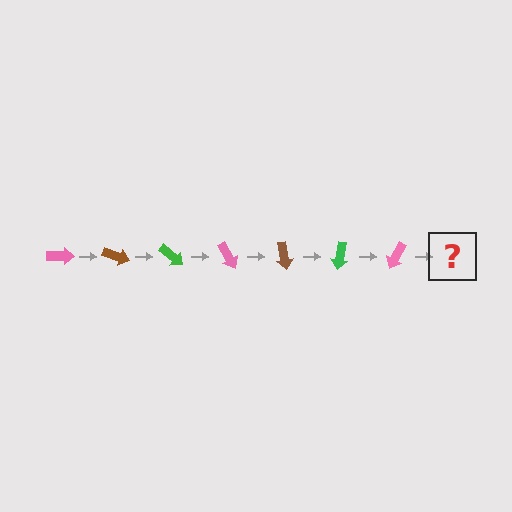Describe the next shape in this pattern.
It should be a brown arrow, rotated 140 degrees from the start.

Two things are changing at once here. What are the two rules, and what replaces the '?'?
The two rules are that it rotates 20 degrees each step and the color cycles through pink, brown, and green. The '?' should be a brown arrow, rotated 140 degrees from the start.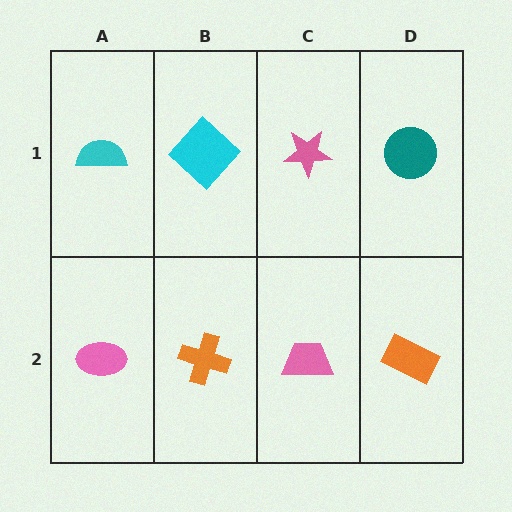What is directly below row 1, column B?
An orange cross.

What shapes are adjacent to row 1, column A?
A pink ellipse (row 2, column A), a cyan diamond (row 1, column B).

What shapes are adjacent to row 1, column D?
An orange rectangle (row 2, column D), a pink star (row 1, column C).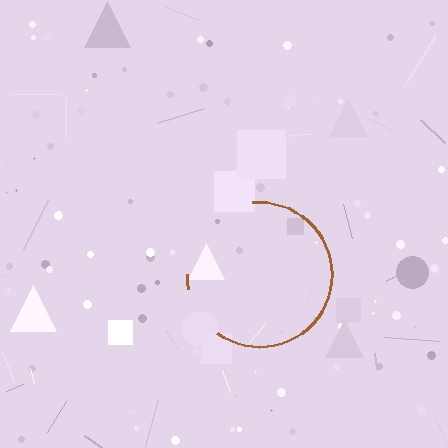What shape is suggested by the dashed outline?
The dashed outline suggests a circle.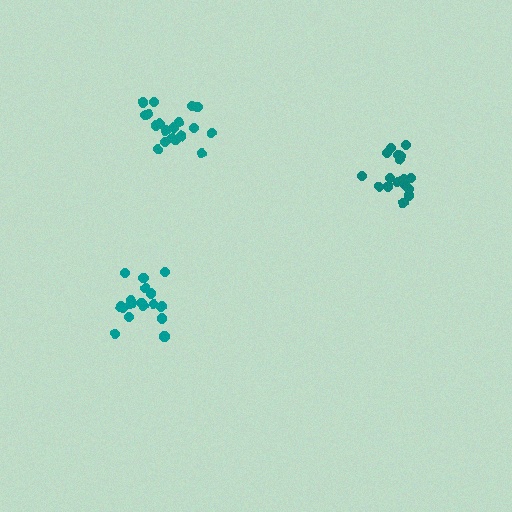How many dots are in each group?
Group 1: 19 dots, Group 2: 17 dots, Group 3: 17 dots (53 total).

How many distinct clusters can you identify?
There are 3 distinct clusters.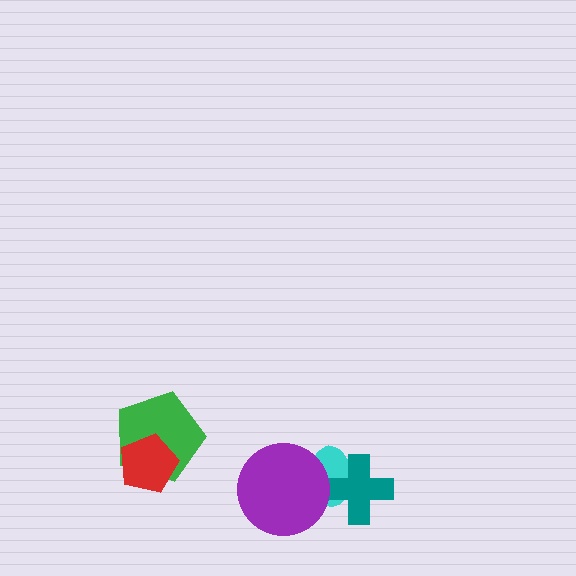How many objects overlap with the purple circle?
1 object overlaps with the purple circle.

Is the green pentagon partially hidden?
Yes, it is partially covered by another shape.